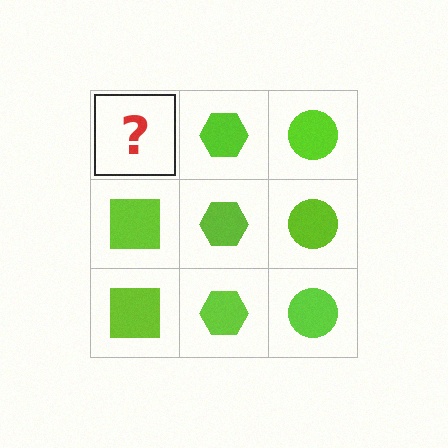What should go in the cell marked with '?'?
The missing cell should contain a lime square.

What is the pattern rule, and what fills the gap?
The rule is that each column has a consistent shape. The gap should be filled with a lime square.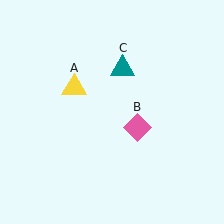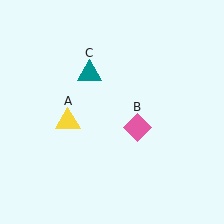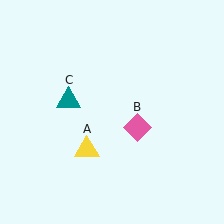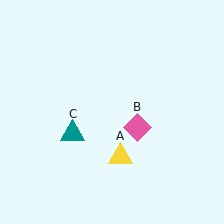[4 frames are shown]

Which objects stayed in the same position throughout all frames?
Pink diamond (object B) remained stationary.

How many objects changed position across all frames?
2 objects changed position: yellow triangle (object A), teal triangle (object C).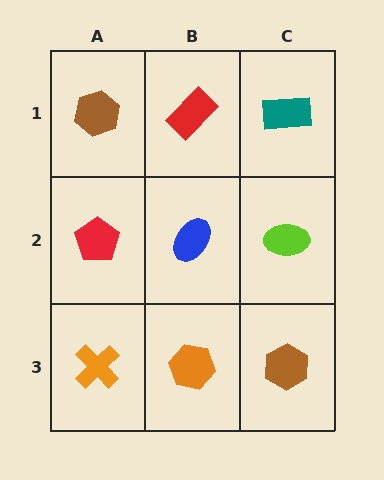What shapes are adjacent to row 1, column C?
A lime ellipse (row 2, column C), a red rectangle (row 1, column B).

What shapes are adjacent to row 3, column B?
A blue ellipse (row 2, column B), an orange cross (row 3, column A), a brown hexagon (row 3, column C).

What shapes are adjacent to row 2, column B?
A red rectangle (row 1, column B), an orange hexagon (row 3, column B), a red pentagon (row 2, column A), a lime ellipse (row 2, column C).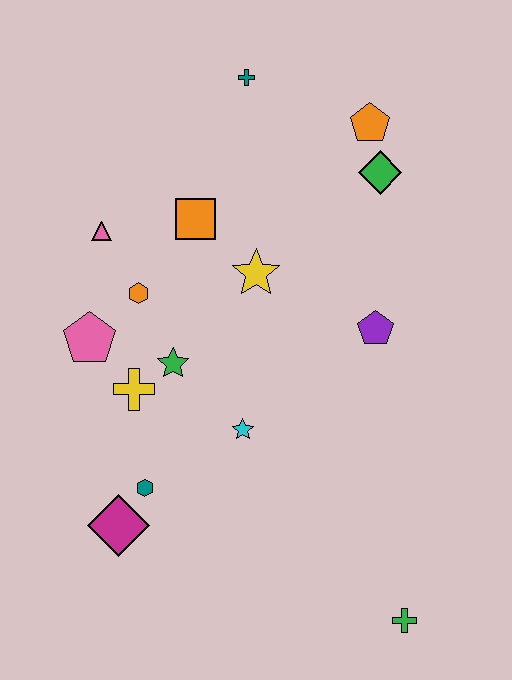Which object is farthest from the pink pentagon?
The green cross is farthest from the pink pentagon.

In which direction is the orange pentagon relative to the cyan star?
The orange pentagon is above the cyan star.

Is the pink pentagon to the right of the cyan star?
No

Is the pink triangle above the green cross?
Yes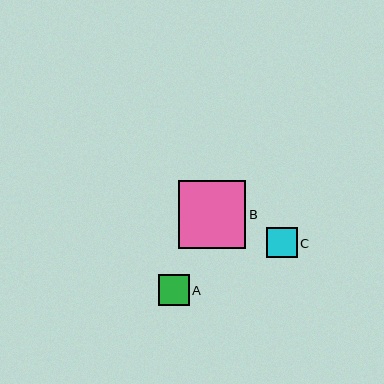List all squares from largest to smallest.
From largest to smallest: B, A, C.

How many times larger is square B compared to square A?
Square B is approximately 2.2 times the size of square A.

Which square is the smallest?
Square C is the smallest with a size of approximately 30 pixels.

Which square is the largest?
Square B is the largest with a size of approximately 67 pixels.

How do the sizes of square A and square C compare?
Square A and square C are approximately the same size.